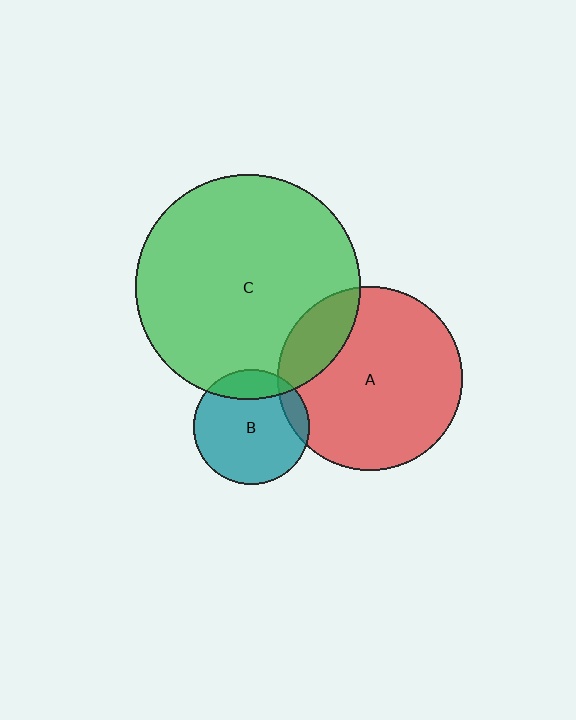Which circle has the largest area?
Circle C (green).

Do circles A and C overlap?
Yes.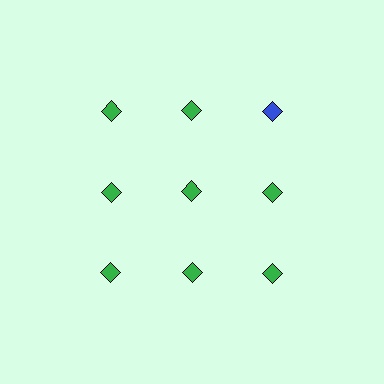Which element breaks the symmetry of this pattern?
The blue diamond in the top row, center column breaks the symmetry. All other shapes are green diamonds.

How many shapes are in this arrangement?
There are 9 shapes arranged in a grid pattern.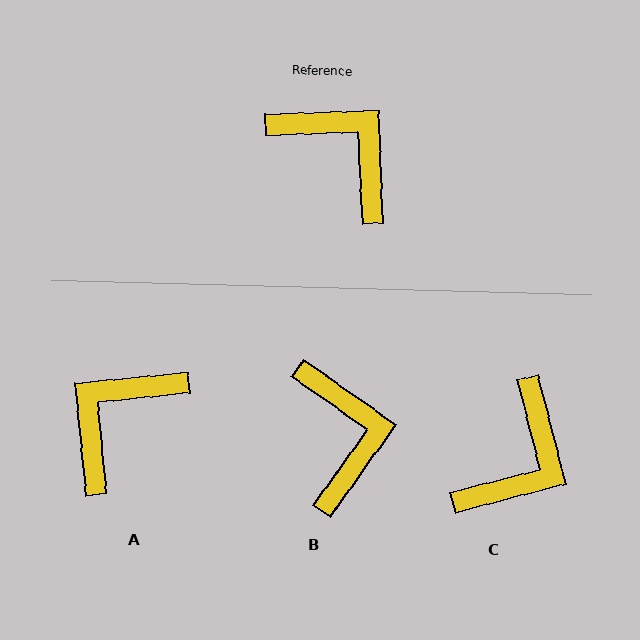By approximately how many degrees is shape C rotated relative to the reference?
Approximately 78 degrees clockwise.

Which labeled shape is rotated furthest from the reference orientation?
A, about 93 degrees away.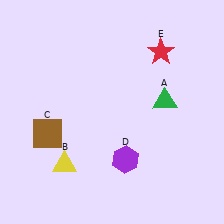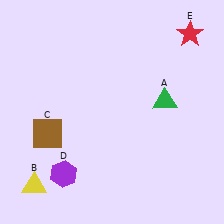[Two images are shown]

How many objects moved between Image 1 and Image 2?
3 objects moved between the two images.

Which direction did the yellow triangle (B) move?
The yellow triangle (B) moved left.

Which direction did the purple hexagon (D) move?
The purple hexagon (D) moved left.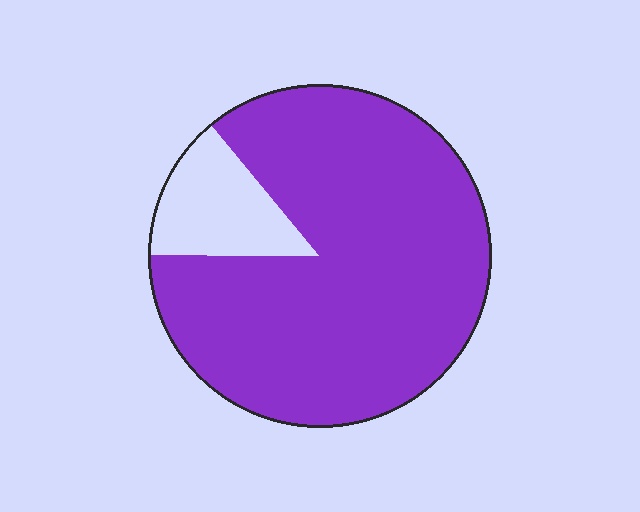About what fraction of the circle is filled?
About seven eighths (7/8).